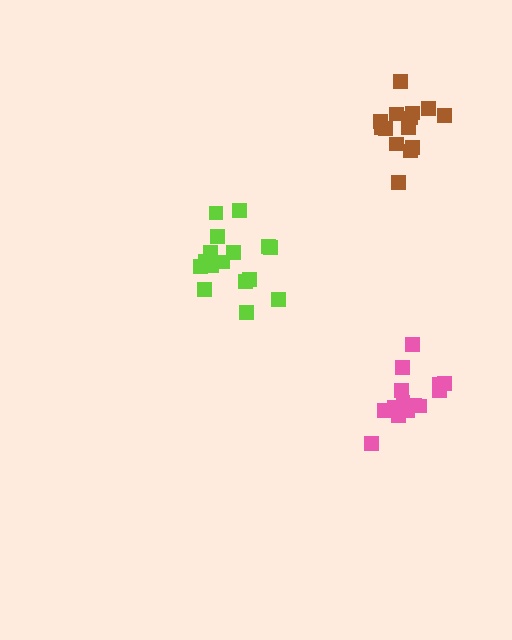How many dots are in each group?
Group 1: 16 dots, Group 2: 14 dots, Group 3: 14 dots (44 total).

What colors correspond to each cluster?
The clusters are colored: lime, brown, pink.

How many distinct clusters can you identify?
There are 3 distinct clusters.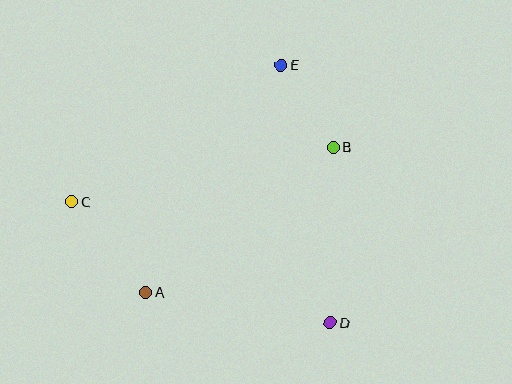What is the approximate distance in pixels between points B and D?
The distance between B and D is approximately 176 pixels.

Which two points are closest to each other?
Points B and E are closest to each other.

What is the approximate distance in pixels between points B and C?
The distance between B and C is approximately 268 pixels.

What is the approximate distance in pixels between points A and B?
The distance between A and B is approximately 237 pixels.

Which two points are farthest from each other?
Points C and D are farthest from each other.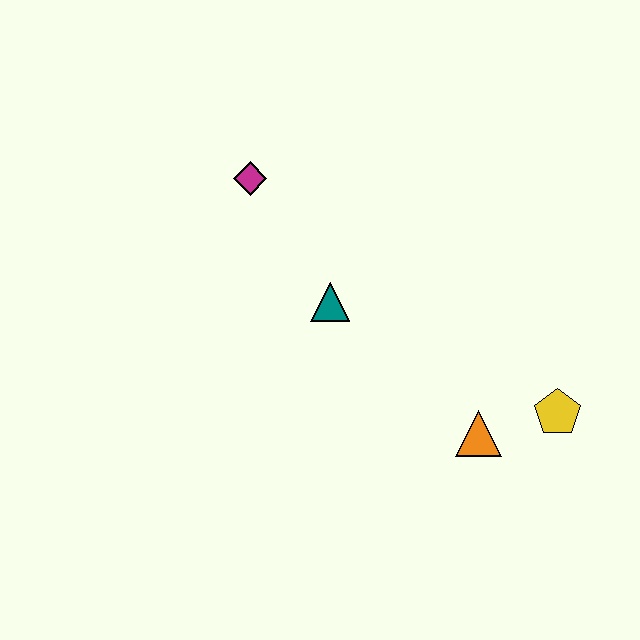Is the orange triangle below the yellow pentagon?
Yes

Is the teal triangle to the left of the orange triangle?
Yes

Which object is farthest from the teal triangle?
The yellow pentagon is farthest from the teal triangle.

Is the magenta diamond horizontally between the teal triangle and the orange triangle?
No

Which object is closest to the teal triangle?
The magenta diamond is closest to the teal triangle.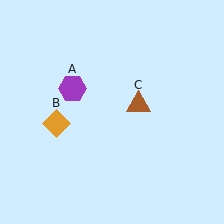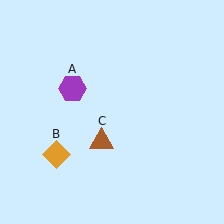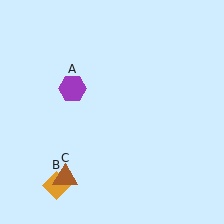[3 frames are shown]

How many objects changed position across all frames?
2 objects changed position: orange diamond (object B), brown triangle (object C).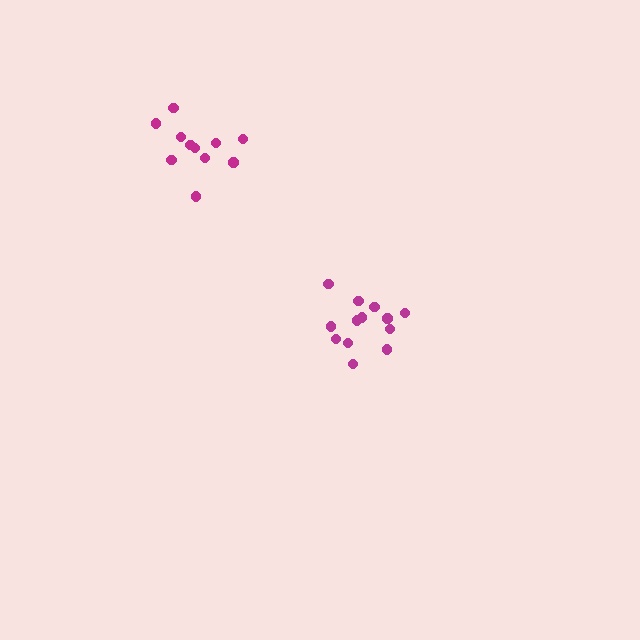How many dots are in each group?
Group 1: 13 dots, Group 2: 11 dots (24 total).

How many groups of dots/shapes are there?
There are 2 groups.